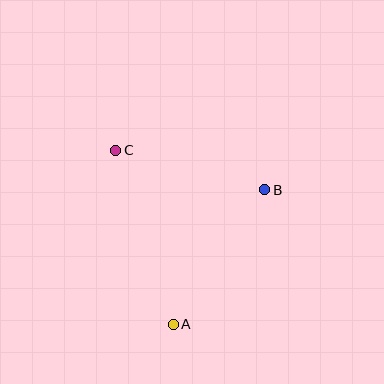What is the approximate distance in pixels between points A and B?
The distance between A and B is approximately 163 pixels.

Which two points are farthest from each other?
Points A and C are farthest from each other.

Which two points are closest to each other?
Points B and C are closest to each other.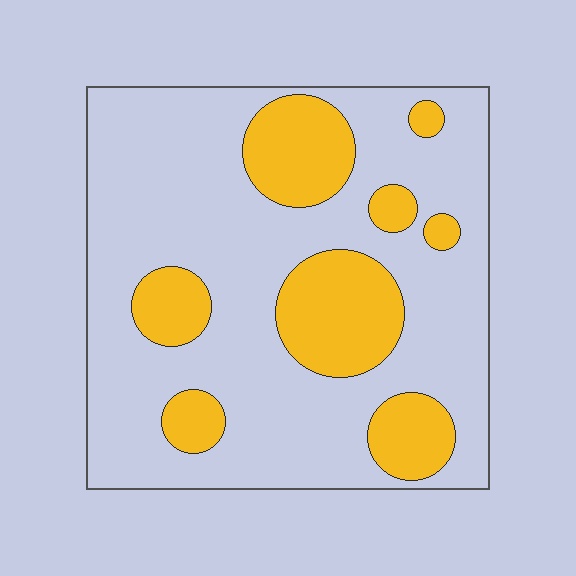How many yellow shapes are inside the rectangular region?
8.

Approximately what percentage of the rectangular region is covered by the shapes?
Approximately 25%.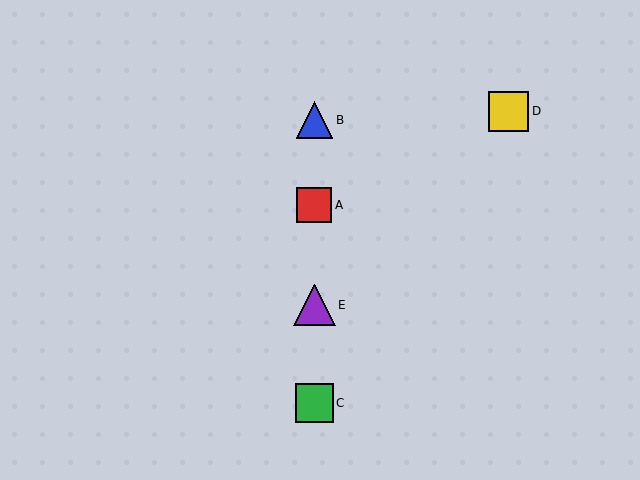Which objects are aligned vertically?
Objects A, B, C, E are aligned vertically.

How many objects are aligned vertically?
4 objects (A, B, C, E) are aligned vertically.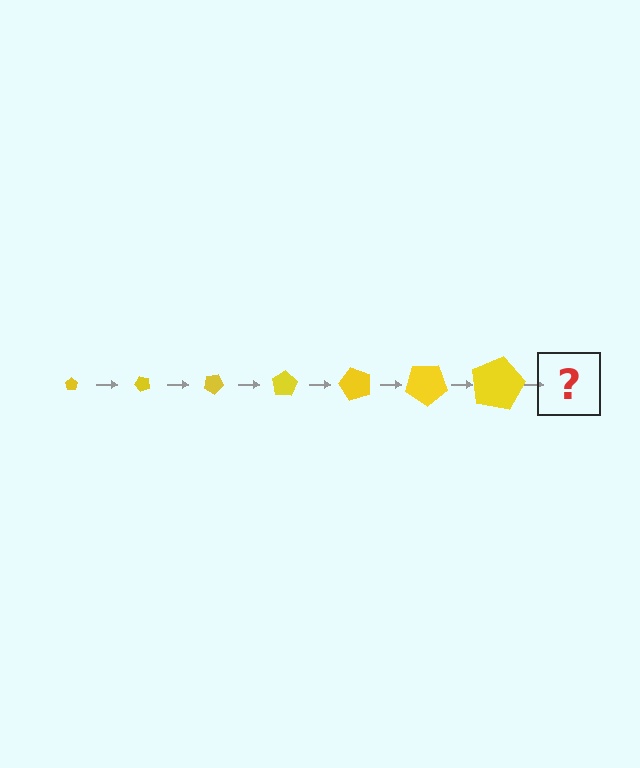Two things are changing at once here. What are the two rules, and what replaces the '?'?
The two rules are that the pentagon grows larger each step and it rotates 50 degrees each step. The '?' should be a pentagon, larger than the previous one and rotated 350 degrees from the start.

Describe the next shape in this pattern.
It should be a pentagon, larger than the previous one and rotated 350 degrees from the start.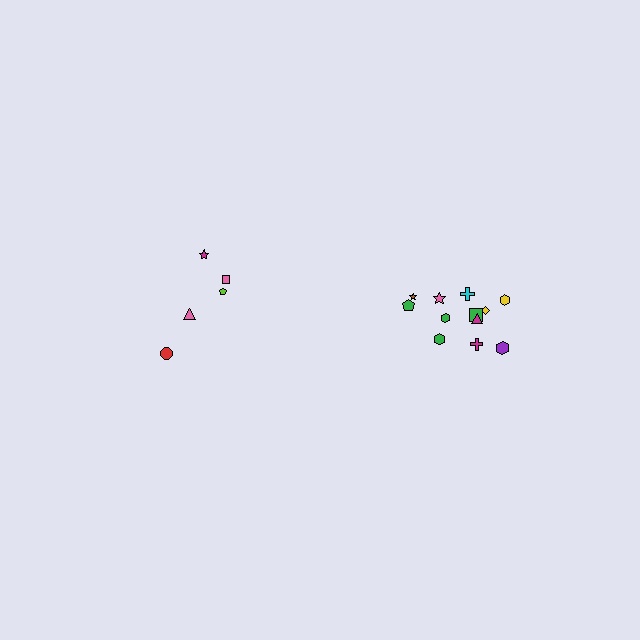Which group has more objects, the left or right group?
The right group.